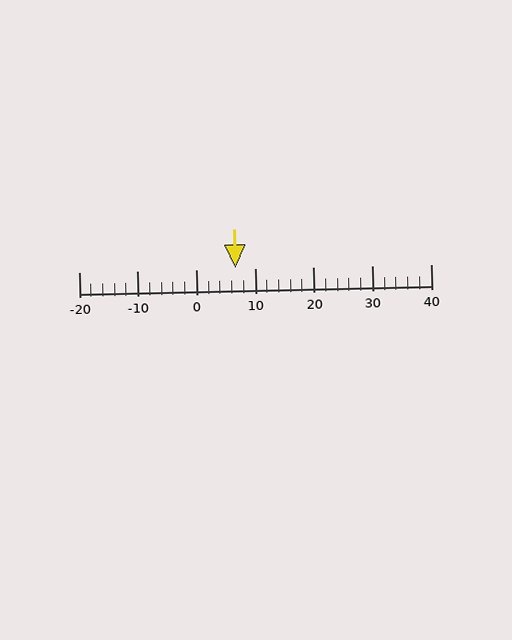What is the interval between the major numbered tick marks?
The major tick marks are spaced 10 units apart.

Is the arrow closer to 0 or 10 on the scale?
The arrow is closer to 10.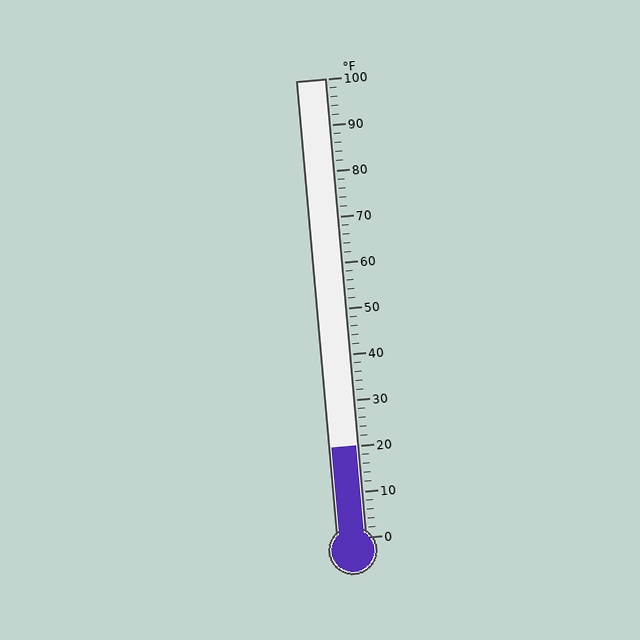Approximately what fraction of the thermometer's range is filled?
The thermometer is filled to approximately 20% of its range.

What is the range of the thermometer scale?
The thermometer scale ranges from 0°F to 100°F.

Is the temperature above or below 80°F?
The temperature is below 80°F.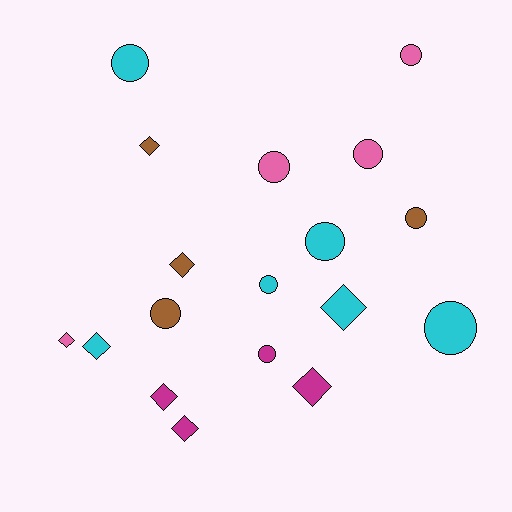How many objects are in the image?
There are 18 objects.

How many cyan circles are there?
There are 4 cyan circles.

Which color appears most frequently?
Cyan, with 6 objects.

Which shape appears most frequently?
Circle, with 10 objects.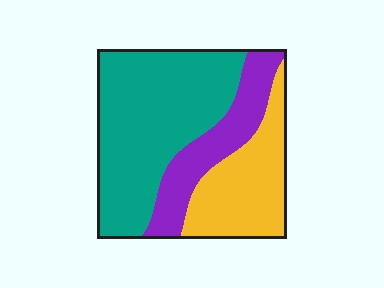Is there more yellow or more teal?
Teal.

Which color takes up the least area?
Purple, at roughly 20%.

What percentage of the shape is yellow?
Yellow covers around 30% of the shape.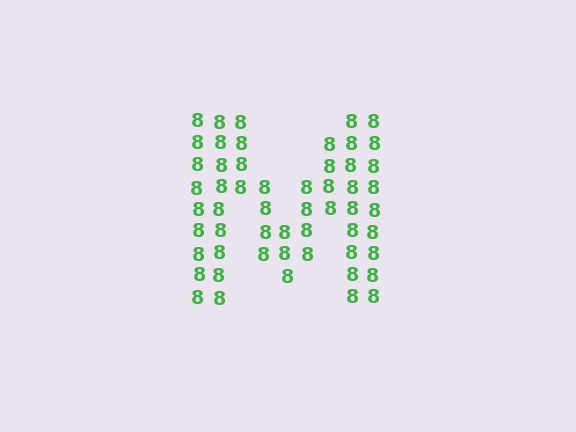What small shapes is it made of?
It is made of small digit 8's.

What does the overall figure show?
The overall figure shows the letter M.